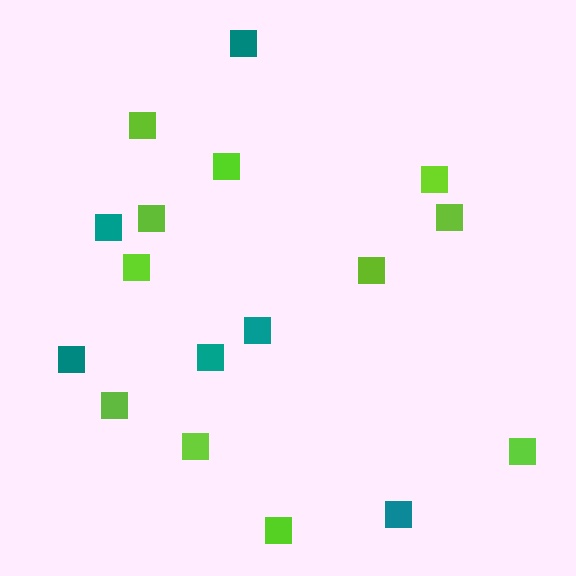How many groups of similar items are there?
There are 2 groups: one group of lime squares (11) and one group of teal squares (6).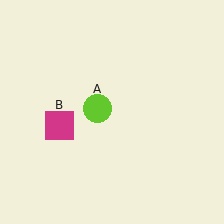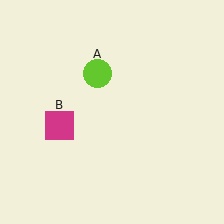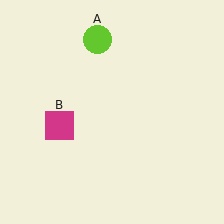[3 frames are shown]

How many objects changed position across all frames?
1 object changed position: lime circle (object A).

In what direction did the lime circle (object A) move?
The lime circle (object A) moved up.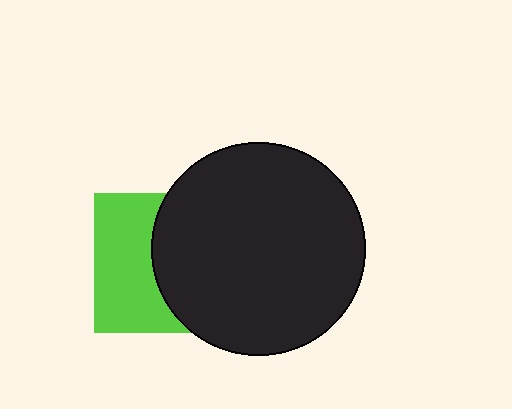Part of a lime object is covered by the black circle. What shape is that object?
It is a square.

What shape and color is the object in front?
The object in front is a black circle.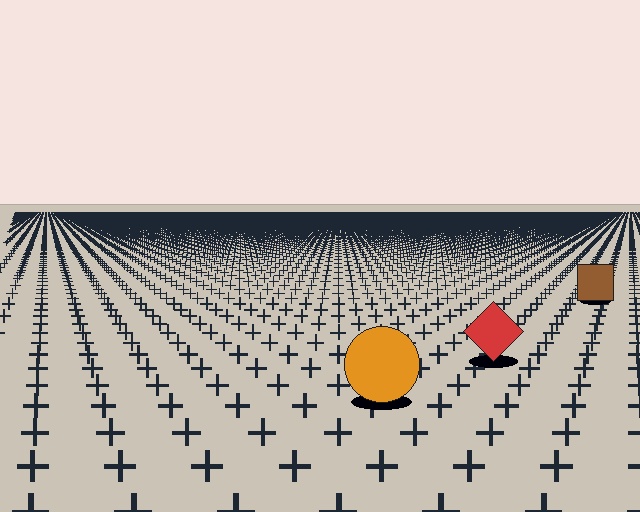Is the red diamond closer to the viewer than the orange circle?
No. The orange circle is closer — you can tell from the texture gradient: the ground texture is coarser near it.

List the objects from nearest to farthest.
From nearest to farthest: the orange circle, the red diamond, the brown square.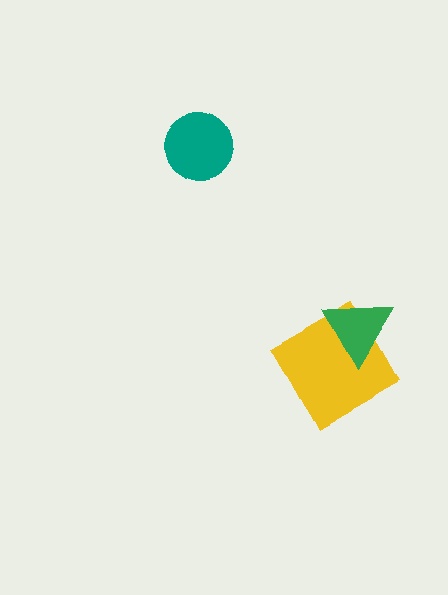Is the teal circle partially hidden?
No, no other shape covers it.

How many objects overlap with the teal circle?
0 objects overlap with the teal circle.